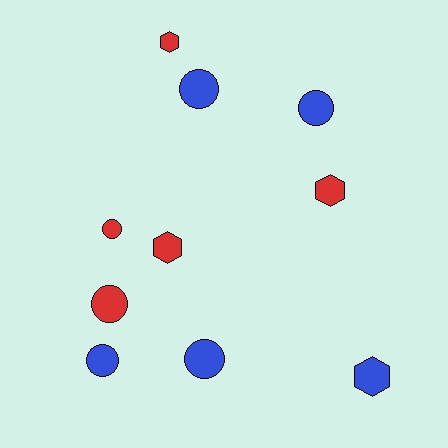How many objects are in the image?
There are 10 objects.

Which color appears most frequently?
Red, with 5 objects.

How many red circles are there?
There are 2 red circles.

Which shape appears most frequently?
Circle, with 6 objects.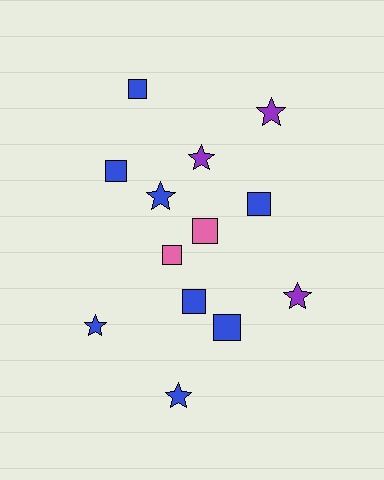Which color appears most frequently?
Blue, with 8 objects.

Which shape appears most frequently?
Square, with 7 objects.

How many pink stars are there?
There are no pink stars.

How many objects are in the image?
There are 13 objects.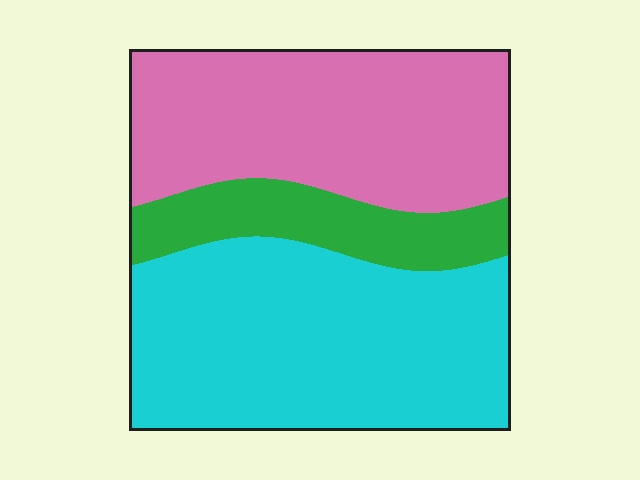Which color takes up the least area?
Green, at roughly 15%.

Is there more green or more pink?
Pink.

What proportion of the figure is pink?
Pink covers 39% of the figure.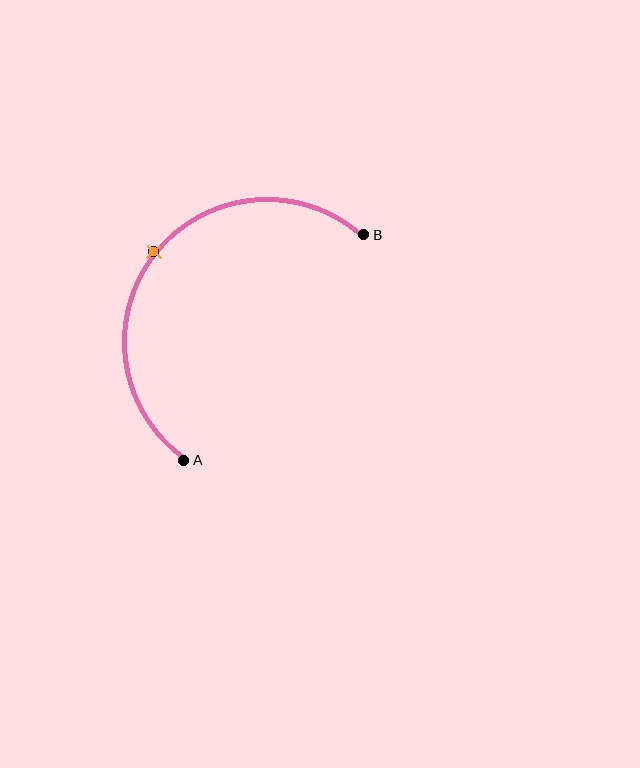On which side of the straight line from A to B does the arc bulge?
The arc bulges above and to the left of the straight line connecting A and B.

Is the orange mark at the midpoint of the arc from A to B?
Yes. The orange mark lies on the arc at equal arc-length from both A and B — it is the arc midpoint.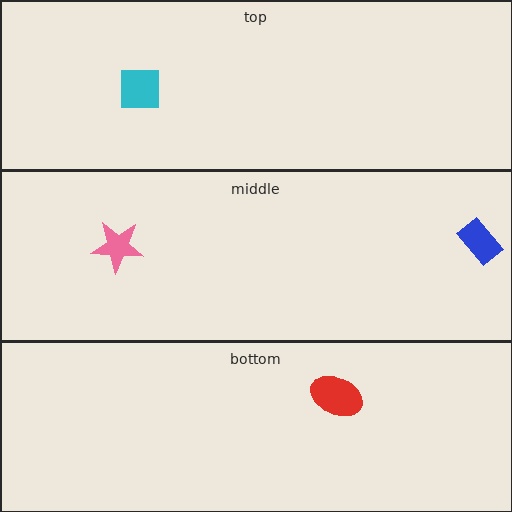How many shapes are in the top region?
1.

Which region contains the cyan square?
The top region.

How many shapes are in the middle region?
2.